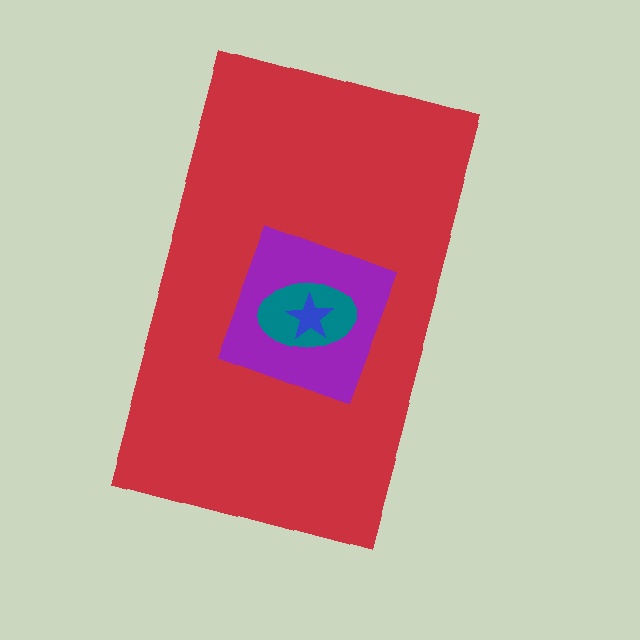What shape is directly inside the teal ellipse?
The blue star.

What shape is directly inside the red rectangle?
The purple square.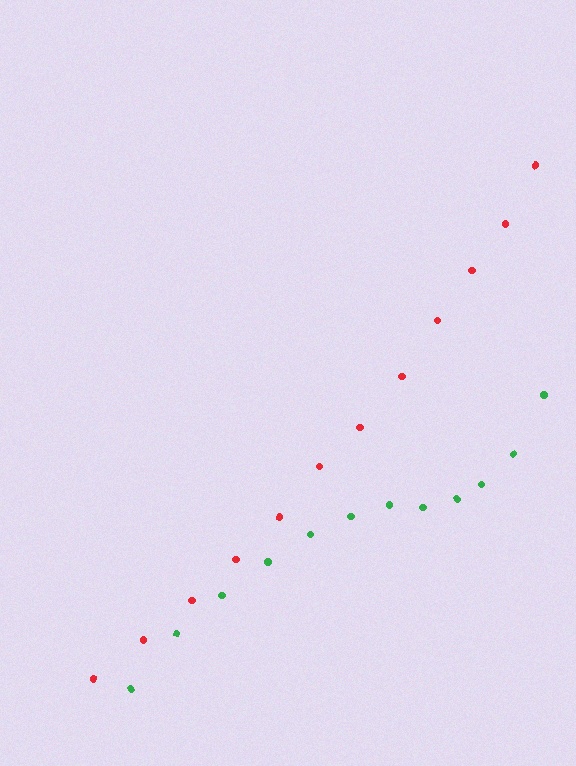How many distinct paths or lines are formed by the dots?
There are 2 distinct paths.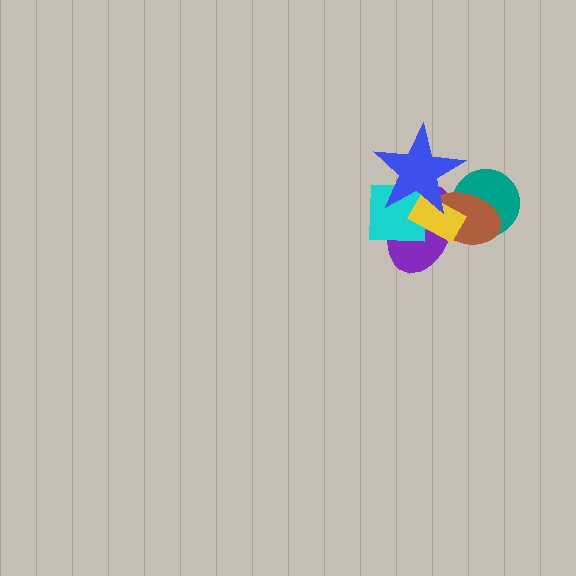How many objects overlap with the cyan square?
4 objects overlap with the cyan square.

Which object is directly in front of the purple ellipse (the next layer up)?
The cyan square is directly in front of the purple ellipse.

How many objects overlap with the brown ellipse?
5 objects overlap with the brown ellipse.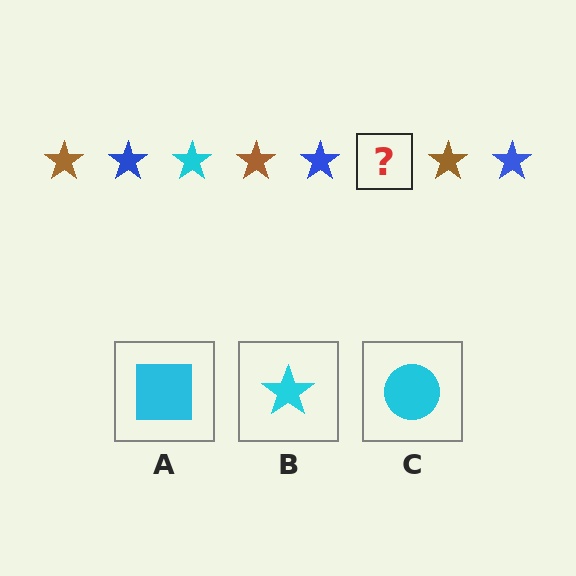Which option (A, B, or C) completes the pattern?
B.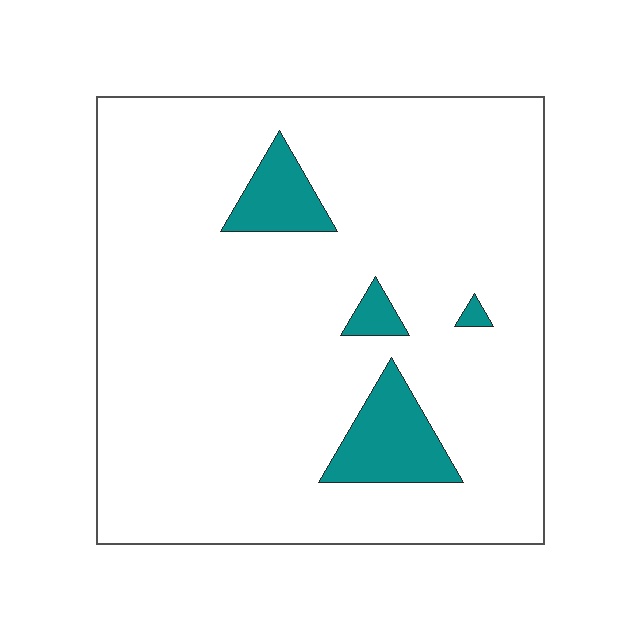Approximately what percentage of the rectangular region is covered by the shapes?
Approximately 10%.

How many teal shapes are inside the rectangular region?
4.